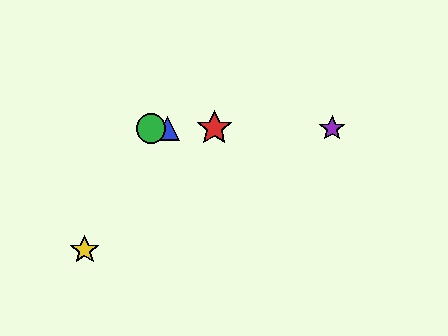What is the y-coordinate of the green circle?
The green circle is at y≈128.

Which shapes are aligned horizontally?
The red star, the blue triangle, the green circle, the purple star are aligned horizontally.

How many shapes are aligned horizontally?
4 shapes (the red star, the blue triangle, the green circle, the purple star) are aligned horizontally.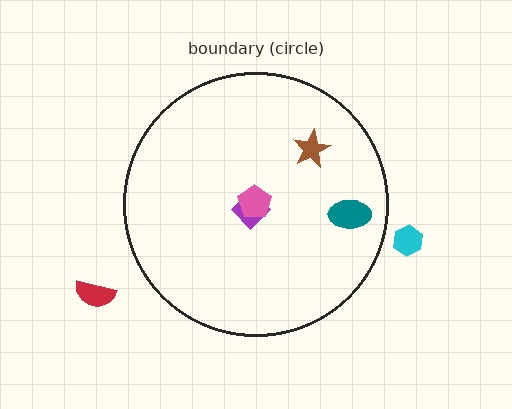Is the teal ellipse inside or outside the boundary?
Inside.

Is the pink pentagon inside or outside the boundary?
Inside.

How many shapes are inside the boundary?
4 inside, 2 outside.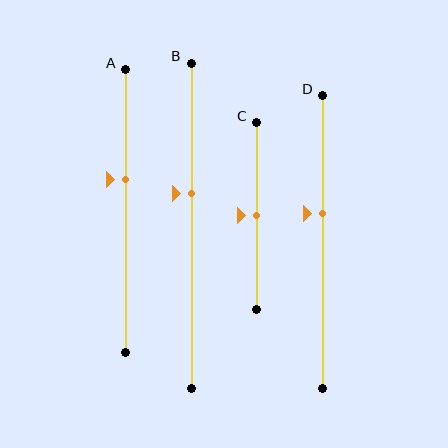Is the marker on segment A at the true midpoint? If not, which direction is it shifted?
No, the marker on segment A is shifted upward by about 11% of the segment length.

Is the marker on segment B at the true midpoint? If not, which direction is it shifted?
No, the marker on segment B is shifted upward by about 10% of the segment length.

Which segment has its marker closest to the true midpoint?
Segment C has its marker closest to the true midpoint.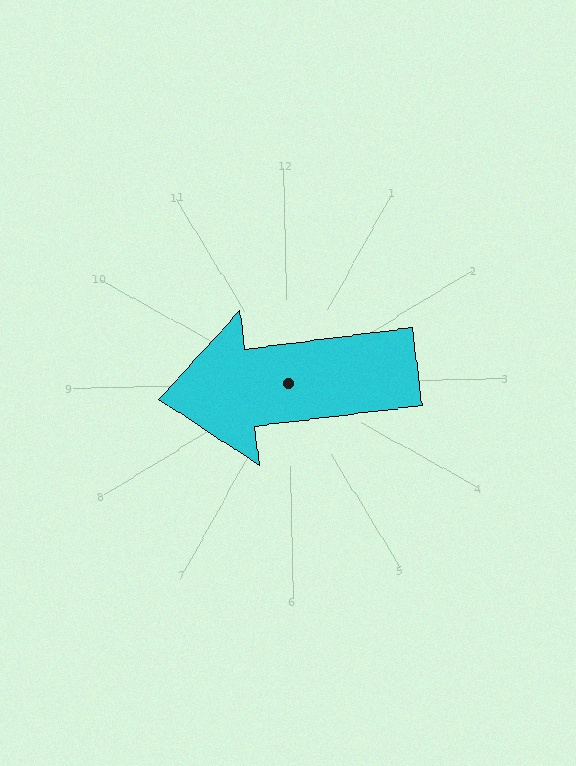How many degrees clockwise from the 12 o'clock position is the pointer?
Approximately 264 degrees.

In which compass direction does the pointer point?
West.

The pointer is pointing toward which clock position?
Roughly 9 o'clock.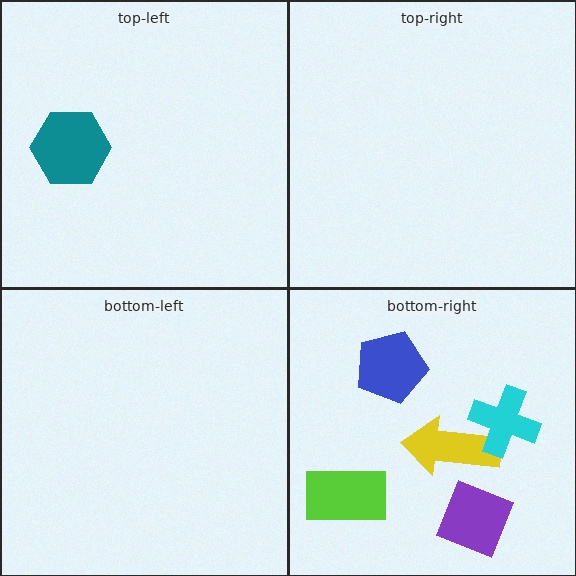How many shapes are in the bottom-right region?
5.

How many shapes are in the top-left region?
1.